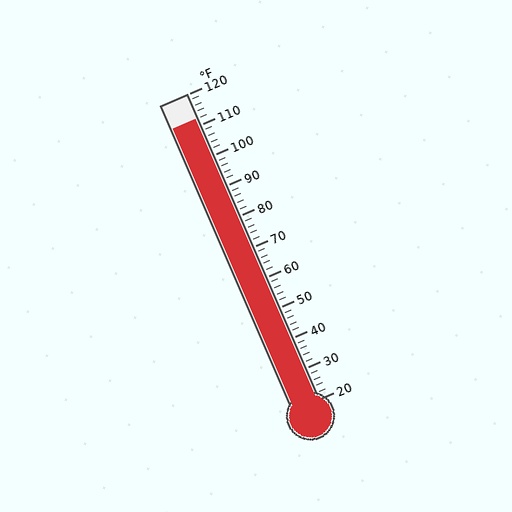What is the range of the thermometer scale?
The thermometer scale ranges from 20°F to 120°F.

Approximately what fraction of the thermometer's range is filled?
The thermometer is filled to approximately 90% of its range.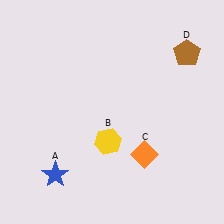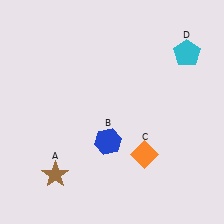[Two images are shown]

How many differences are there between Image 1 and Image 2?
There are 3 differences between the two images.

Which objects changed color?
A changed from blue to brown. B changed from yellow to blue. D changed from brown to cyan.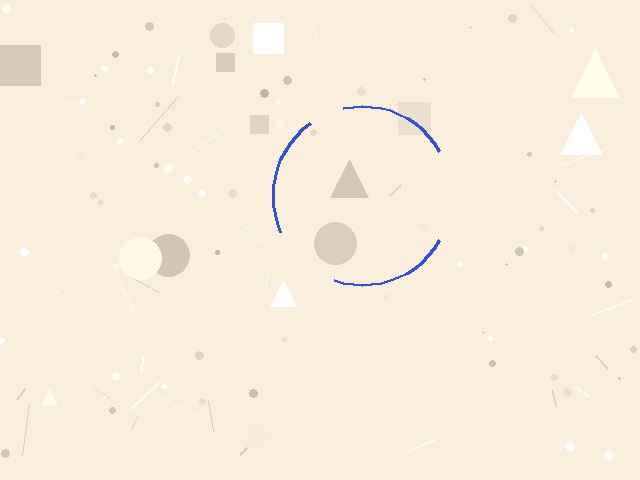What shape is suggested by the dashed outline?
The dashed outline suggests a circle.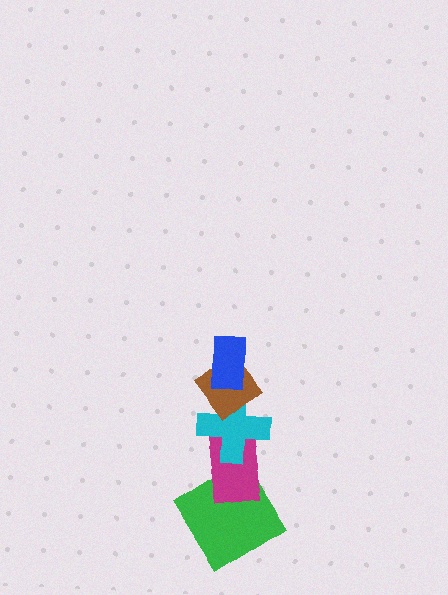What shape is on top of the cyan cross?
The brown diamond is on top of the cyan cross.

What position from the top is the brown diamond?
The brown diamond is 2nd from the top.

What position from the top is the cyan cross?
The cyan cross is 3rd from the top.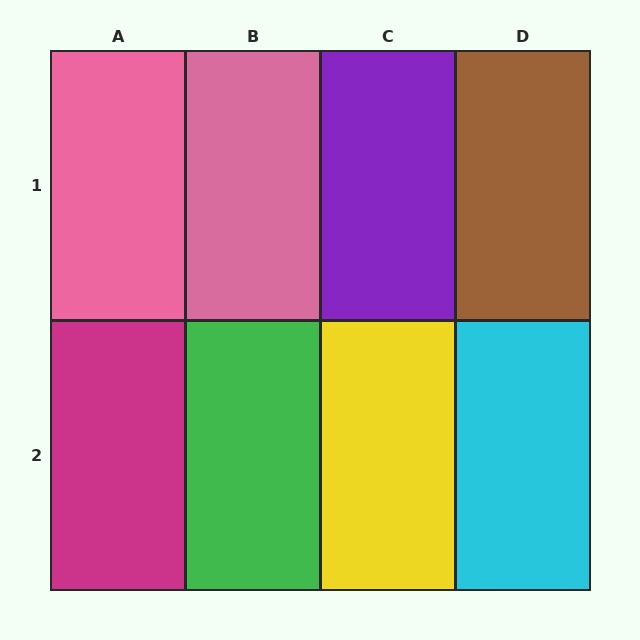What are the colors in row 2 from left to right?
Magenta, green, yellow, cyan.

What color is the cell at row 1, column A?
Pink.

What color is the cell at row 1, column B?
Pink.